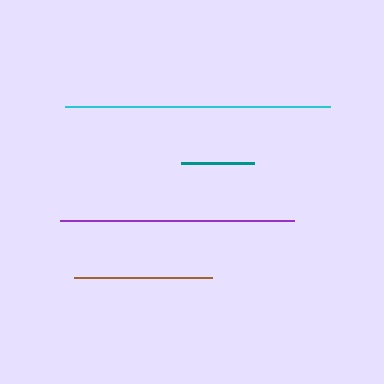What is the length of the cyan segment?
The cyan segment is approximately 266 pixels long.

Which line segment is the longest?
The cyan line is the longest at approximately 266 pixels.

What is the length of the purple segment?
The purple segment is approximately 234 pixels long.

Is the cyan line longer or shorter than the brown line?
The cyan line is longer than the brown line.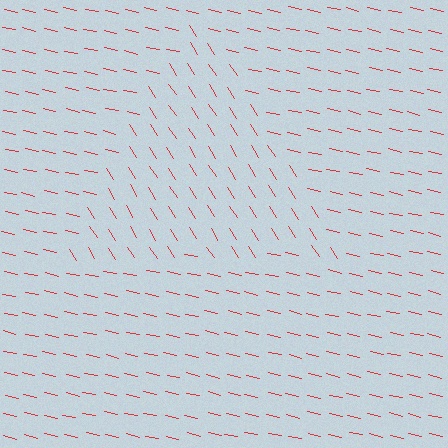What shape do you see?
I see a triangle.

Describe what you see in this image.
The image is filled with small red line segments. A triangle region in the image has lines oriented differently from the surrounding lines, creating a visible texture boundary.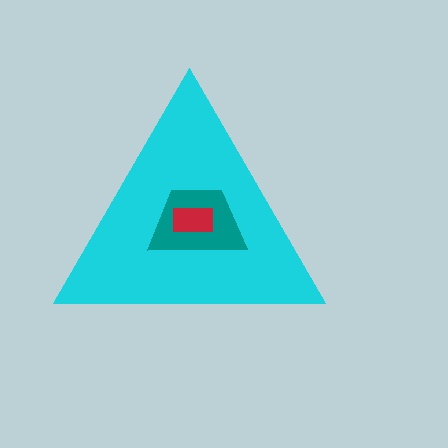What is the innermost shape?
The red rectangle.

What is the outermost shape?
The cyan triangle.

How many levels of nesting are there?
3.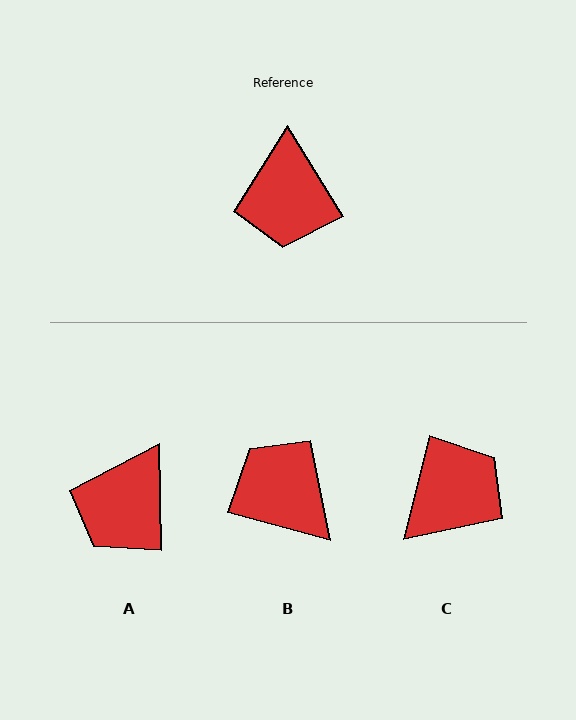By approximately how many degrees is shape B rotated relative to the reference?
Approximately 136 degrees clockwise.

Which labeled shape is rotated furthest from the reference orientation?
B, about 136 degrees away.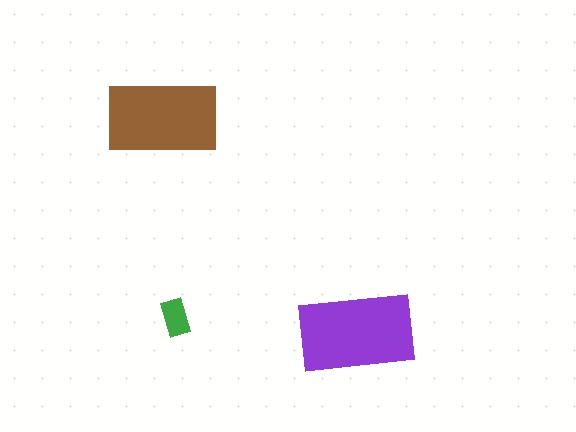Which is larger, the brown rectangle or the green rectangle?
The brown one.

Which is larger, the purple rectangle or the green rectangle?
The purple one.